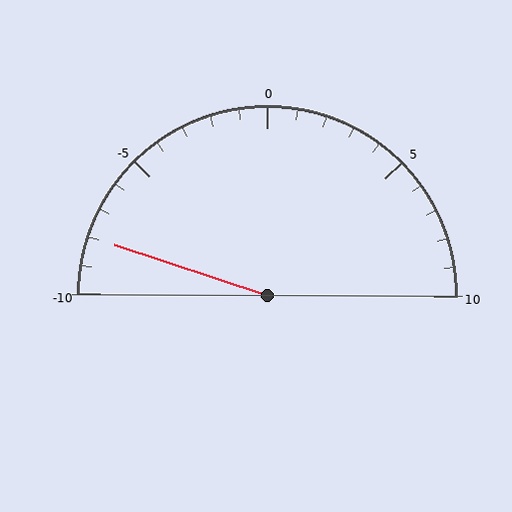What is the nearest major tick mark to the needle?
The nearest major tick mark is -10.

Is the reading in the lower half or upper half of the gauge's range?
The reading is in the lower half of the range (-10 to 10).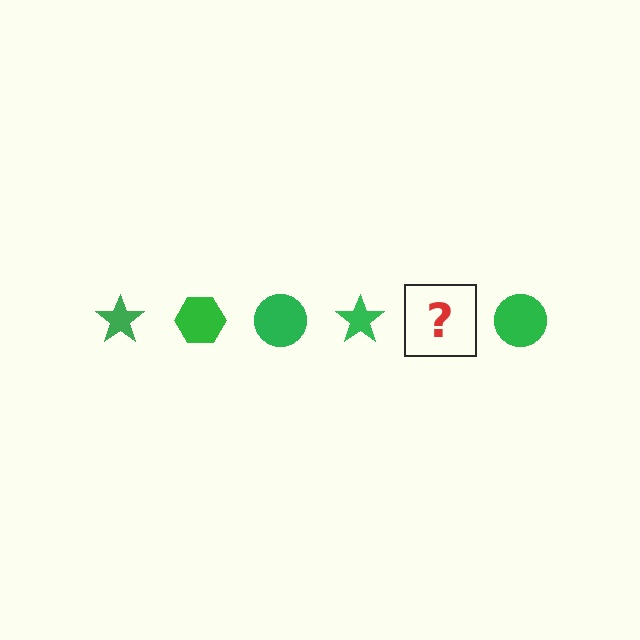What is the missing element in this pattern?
The missing element is a green hexagon.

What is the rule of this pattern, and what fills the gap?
The rule is that the pattern cycles through star, hexagon, circle shapes in green. The gap should be filled with a green hexagon.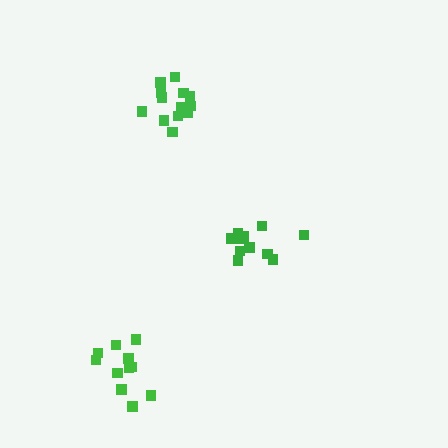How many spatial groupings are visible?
There are 3 spatial groupings.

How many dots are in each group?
Group 1: 11 dots, Group 2: 13 dots, Group 3: 11 dots (35 total).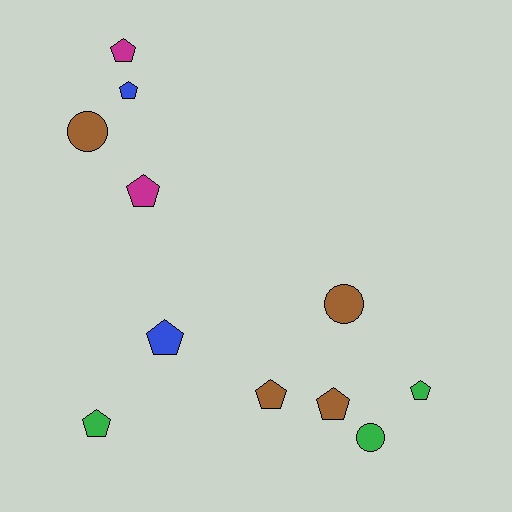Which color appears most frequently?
Brown, with 4 objects.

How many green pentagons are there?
There are 2 green pentagons.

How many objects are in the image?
There are 11 objects.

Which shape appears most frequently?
Pentagon, with 8 objects.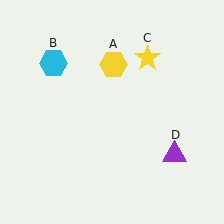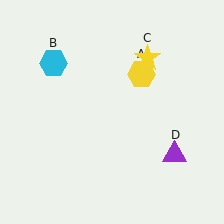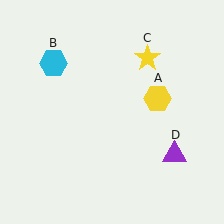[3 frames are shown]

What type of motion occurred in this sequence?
The yellow hexagon (object A) rotated clockwise around the center of the scene.